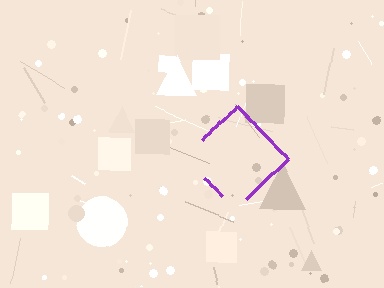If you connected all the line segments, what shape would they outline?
They would outline a diamond.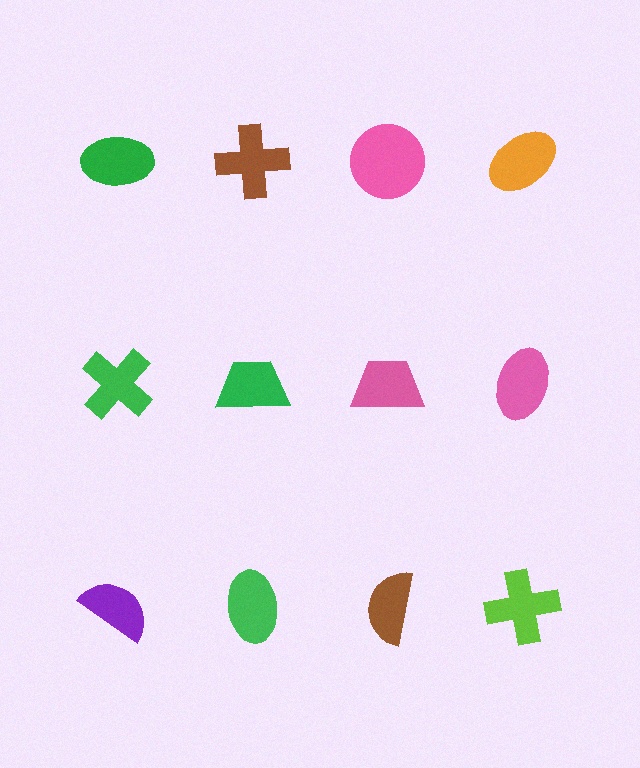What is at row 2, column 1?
A green cross.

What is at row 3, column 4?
A lime cross.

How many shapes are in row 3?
4 shapes.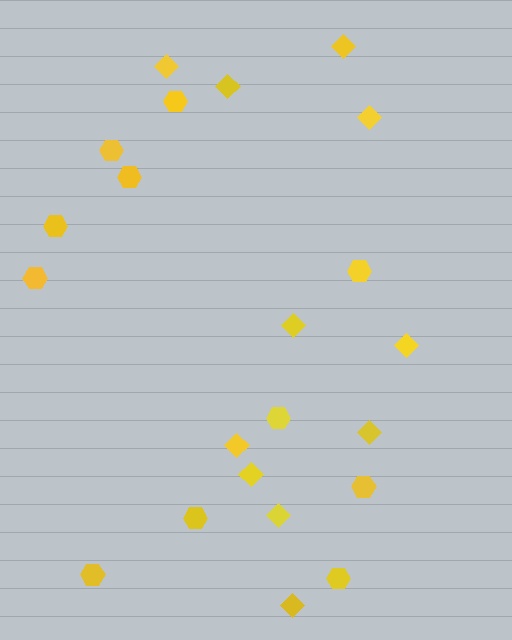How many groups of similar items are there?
There are 2 groups: one group of diamonds (11) and one group of hexagons (11).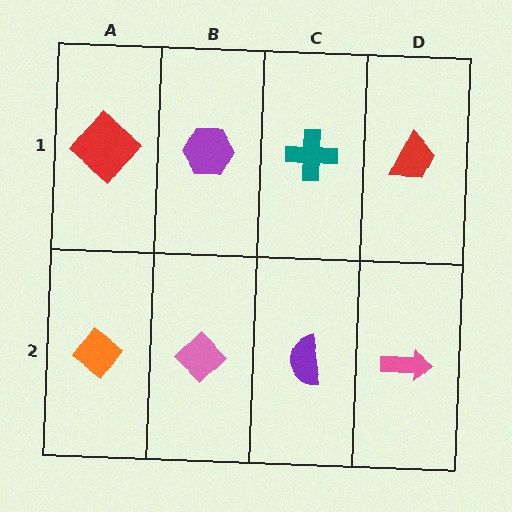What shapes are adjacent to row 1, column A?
An orange diamond (row 2, column A), a purple hexagon (row 1, column B).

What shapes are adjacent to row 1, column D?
A pink arrow (row 2, column D), a teal cross (row 1, column C).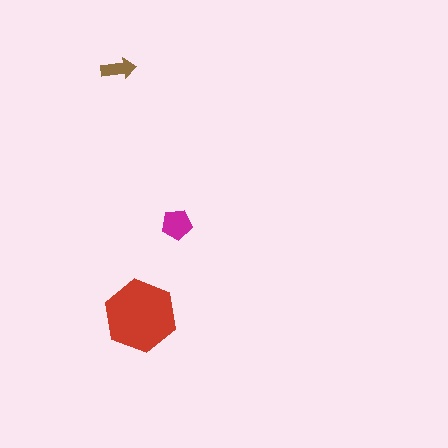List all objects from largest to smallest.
The red hexagon, the magenta pentagon, the brown arrow.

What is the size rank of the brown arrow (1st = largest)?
3rd.